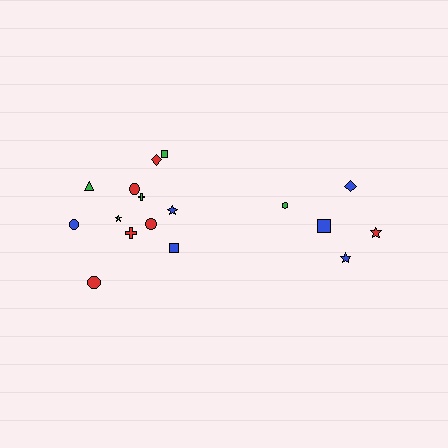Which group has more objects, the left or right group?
The left group.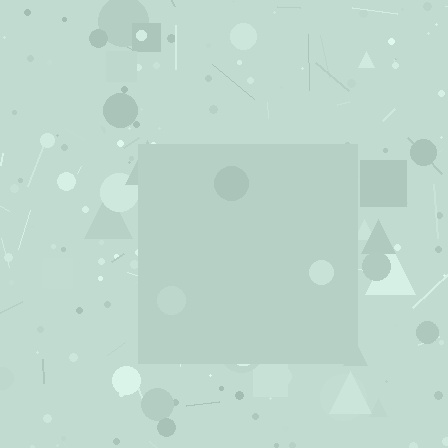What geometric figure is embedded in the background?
A square is embedded in the background.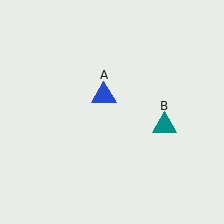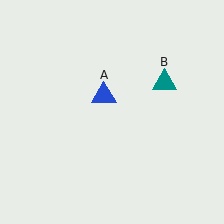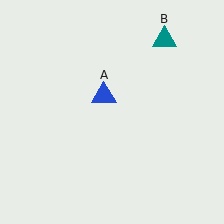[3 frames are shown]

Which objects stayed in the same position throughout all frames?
Blue triangle (object A) remained stationary.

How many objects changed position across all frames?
1 object changed position: teal triangle (object B).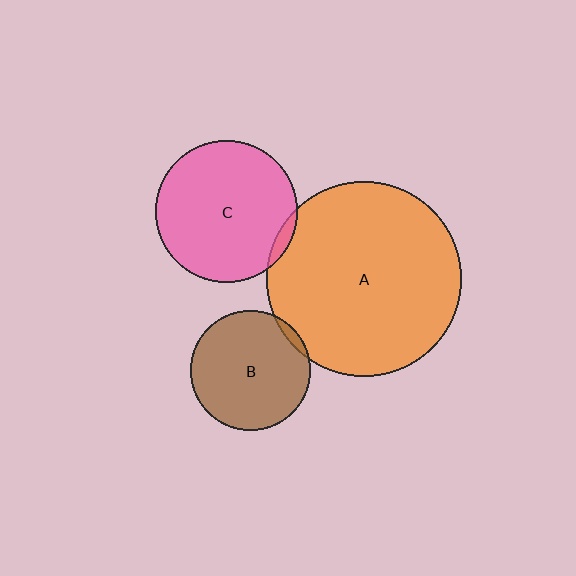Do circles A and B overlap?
Yes.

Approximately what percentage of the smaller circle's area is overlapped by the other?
Approximately 5%.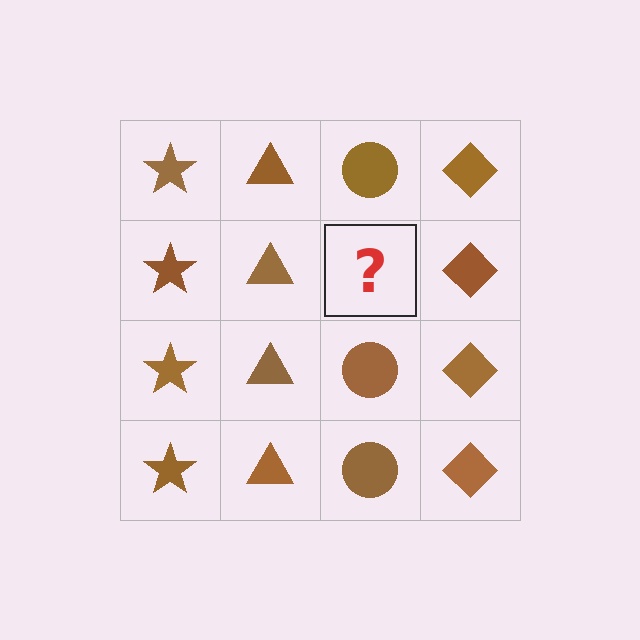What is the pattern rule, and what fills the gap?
The rule is that each column has a consistent shape. The gap should be filled with a brown circle.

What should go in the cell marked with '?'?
The missing cell should contain a brown circle.